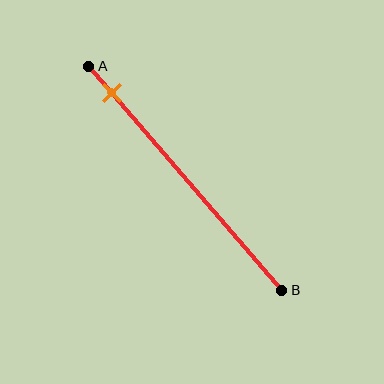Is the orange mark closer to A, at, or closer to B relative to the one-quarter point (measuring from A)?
The orange mark is closer to point A than the one-quarter point of segment AB.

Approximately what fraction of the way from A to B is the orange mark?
The orange mark is approximately 10% of the way from A to B.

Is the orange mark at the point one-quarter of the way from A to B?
No, the mark is at about 10% from A, not at the 25% one-quarter point.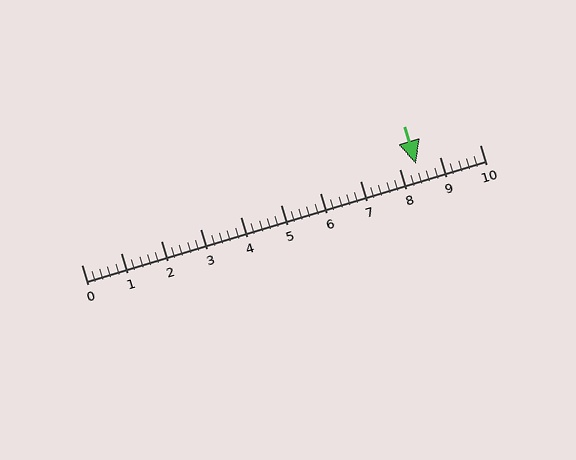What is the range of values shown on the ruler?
The ruler shows values from 0 to 10.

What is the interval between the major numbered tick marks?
The major tick marks are spaced 1 units apart.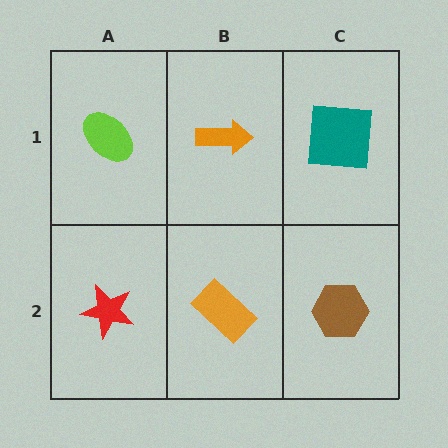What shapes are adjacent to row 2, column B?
An orange arrow (row 1, column B), a red star (row 2, column A), a brown hexagon (row 2, column C).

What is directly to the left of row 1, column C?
An orange arrow.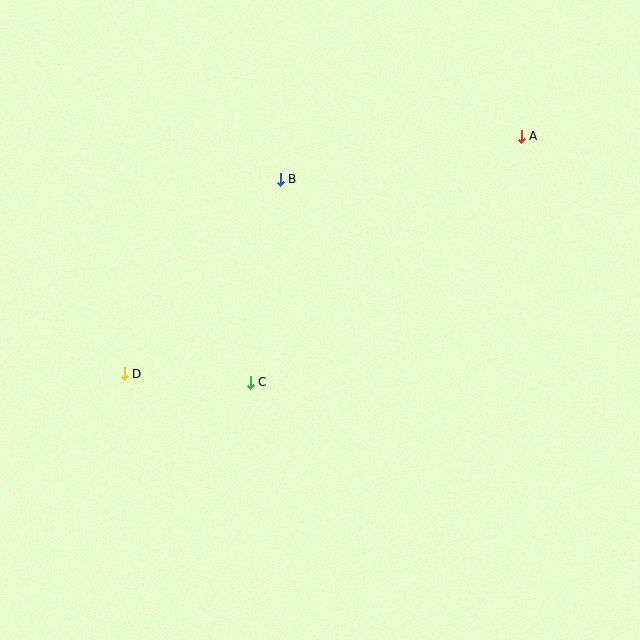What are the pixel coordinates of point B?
Point B is at (280, 179).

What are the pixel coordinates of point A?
Point A is at (521, 136).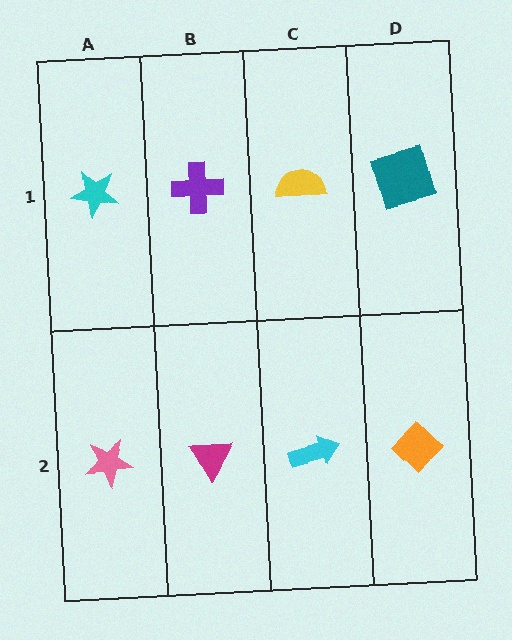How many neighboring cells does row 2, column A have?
2.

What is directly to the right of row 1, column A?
A purple cross.